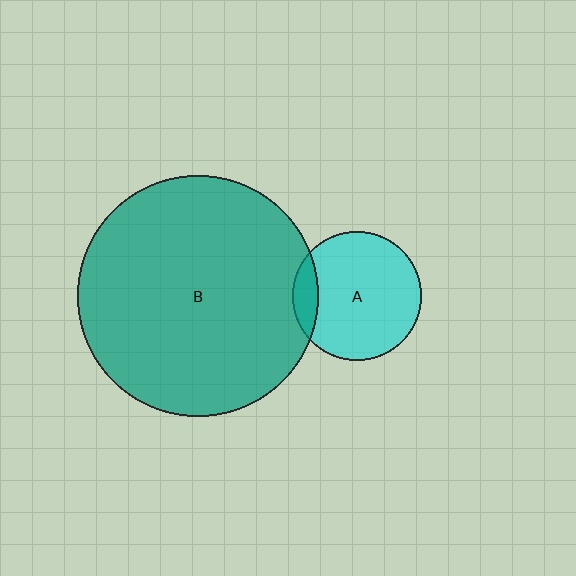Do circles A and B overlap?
Yes.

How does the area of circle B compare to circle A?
Approximately 3.5 times.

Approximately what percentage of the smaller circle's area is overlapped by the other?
Approximately 10%.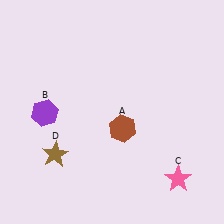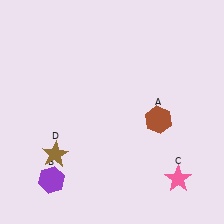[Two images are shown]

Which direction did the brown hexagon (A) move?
The brown hexagon (A) moved right.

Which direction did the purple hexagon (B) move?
The purple hexagon (B) moved down.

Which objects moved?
The objects that moved are: the brown hexagon (A), the purple hexagon (B).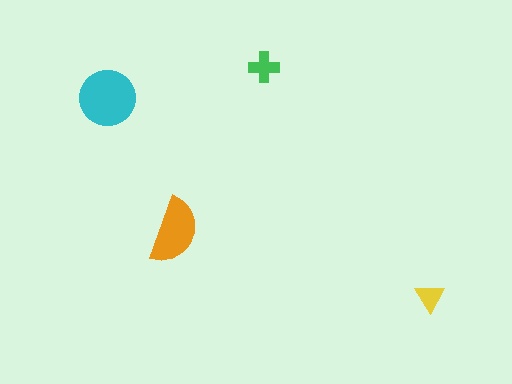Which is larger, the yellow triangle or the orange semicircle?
The orange semicircle.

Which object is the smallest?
The yellow triangle.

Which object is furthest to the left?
The cyan circle is leftmost.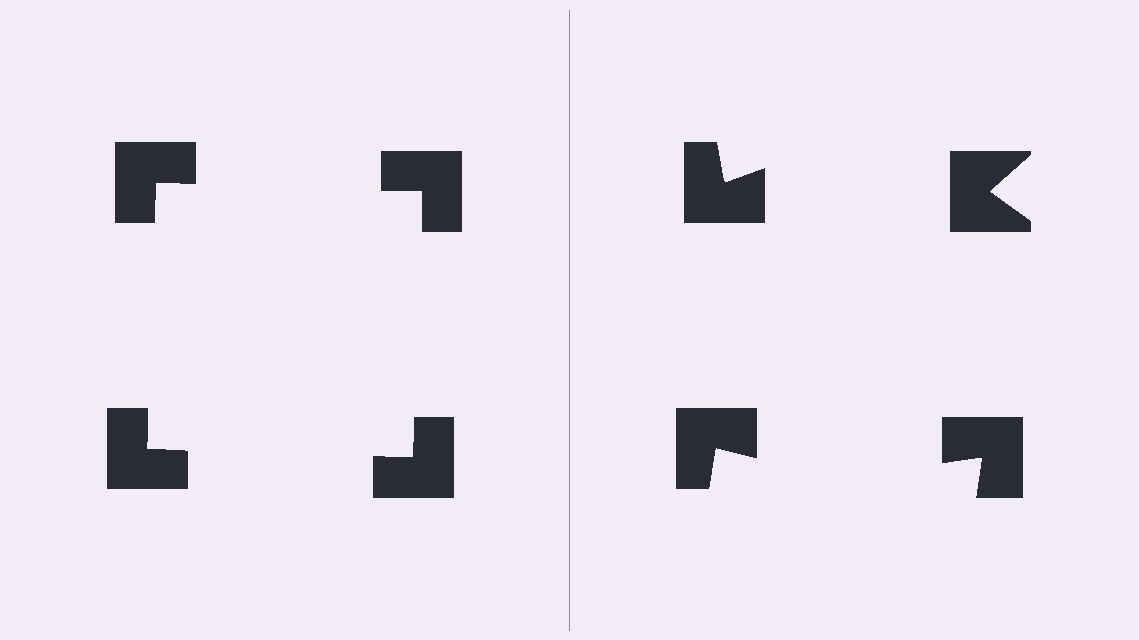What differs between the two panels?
The notched squares are positioned identically on both sides; only the wedge orientations differ. On the left they align to a square; on the right they are misaligned.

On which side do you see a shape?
An illusory square appears on the left side. On the right side the wedge cuts are rotated, so no coherent shape forms.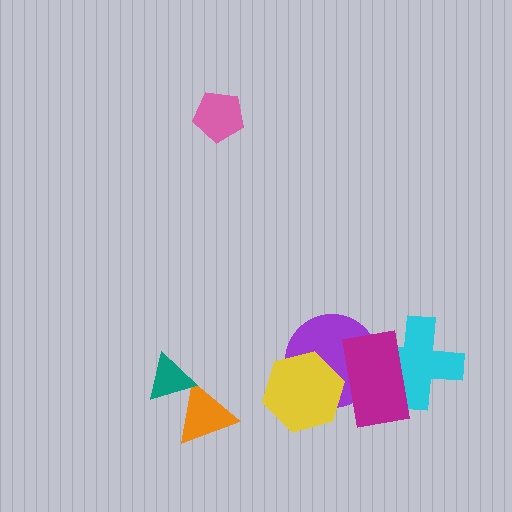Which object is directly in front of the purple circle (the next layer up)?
The magenta rectangle is directly in front of the purple circle.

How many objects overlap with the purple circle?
2 objects overlap with the purple circle.